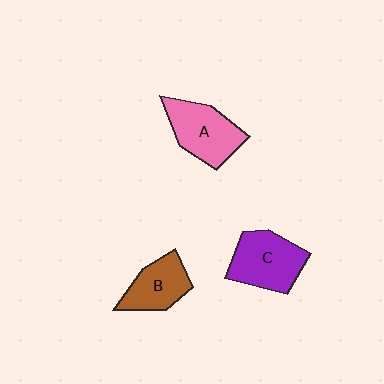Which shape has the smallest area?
Shape B (brown).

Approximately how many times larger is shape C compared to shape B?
Approximately 1.3 times.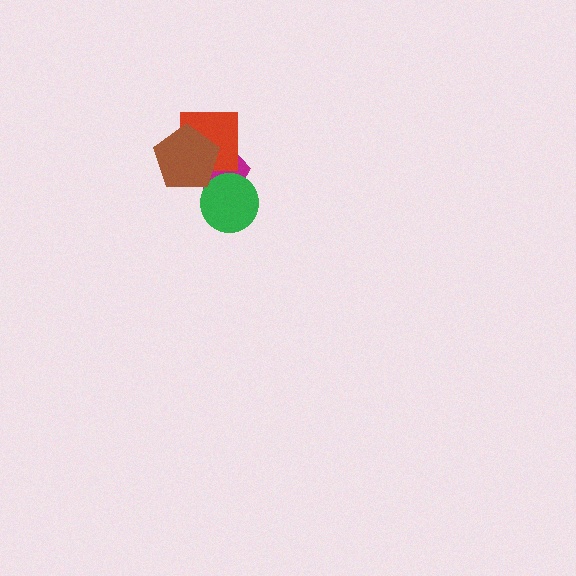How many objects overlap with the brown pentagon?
2 objects overlap with the brown pentagon.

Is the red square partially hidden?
Yes, it is partially covered by another shape.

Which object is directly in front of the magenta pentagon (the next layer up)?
The green circle is directly in front of the magenta pentagon.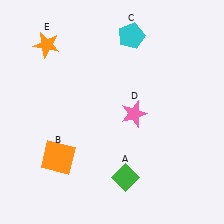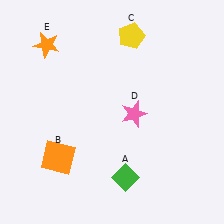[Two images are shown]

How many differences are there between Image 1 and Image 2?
There is 1 difference between the two images.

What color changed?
The pentagon (C) changed from cyan in Image 1 to yellow in Image 2.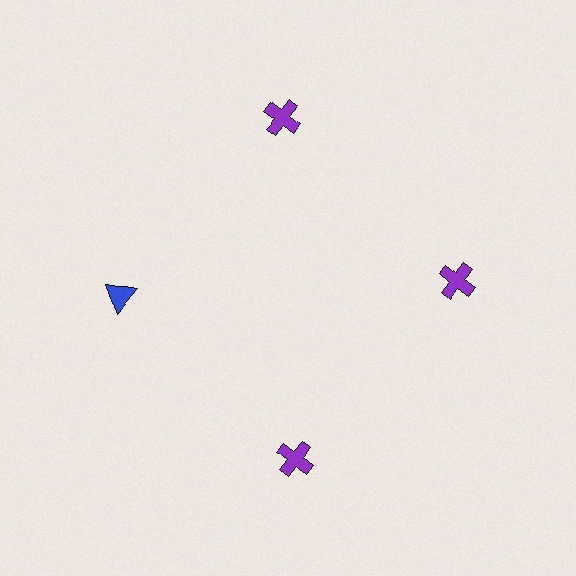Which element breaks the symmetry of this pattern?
The blue triangle at roughly the 9 o'clock position breaks the symmetry. All other shapes are purple crosses.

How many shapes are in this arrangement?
There are 4 shapes arranged in a ring pattern.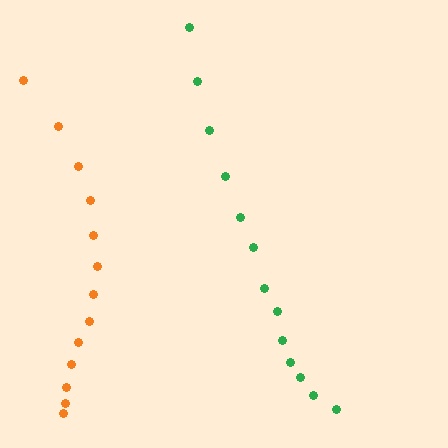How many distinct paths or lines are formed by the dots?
There are 2 distinct paths.